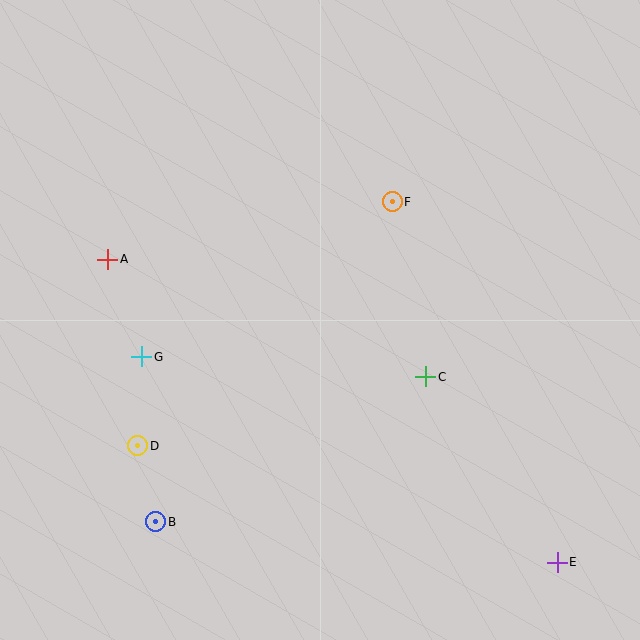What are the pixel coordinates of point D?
Point D is at (138, 446).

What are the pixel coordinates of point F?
Point F is at (392, 202).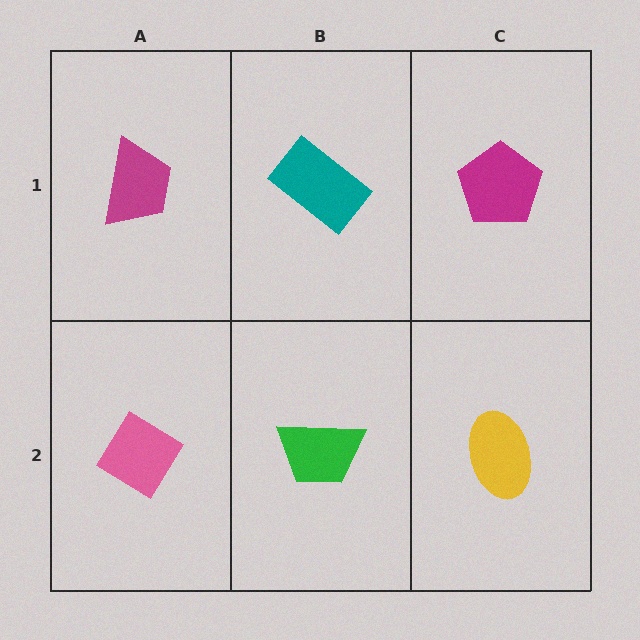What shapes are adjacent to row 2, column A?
A magenta trapezoid (row 1, column A), a green trapezoid (row 2, column B).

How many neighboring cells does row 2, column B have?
3.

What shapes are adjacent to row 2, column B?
A teal rectangle (row 1, column B), a pink diamond (row 2, column A), a yellow ellipse (row 2, column C).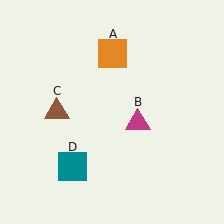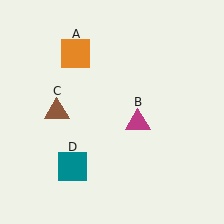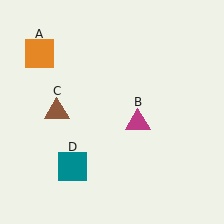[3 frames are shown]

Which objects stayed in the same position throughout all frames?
Magenta triangle (object B) and brown triangle (object C) and teal square (object D) remained stationary.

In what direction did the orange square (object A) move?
The orange square (object A) moved left.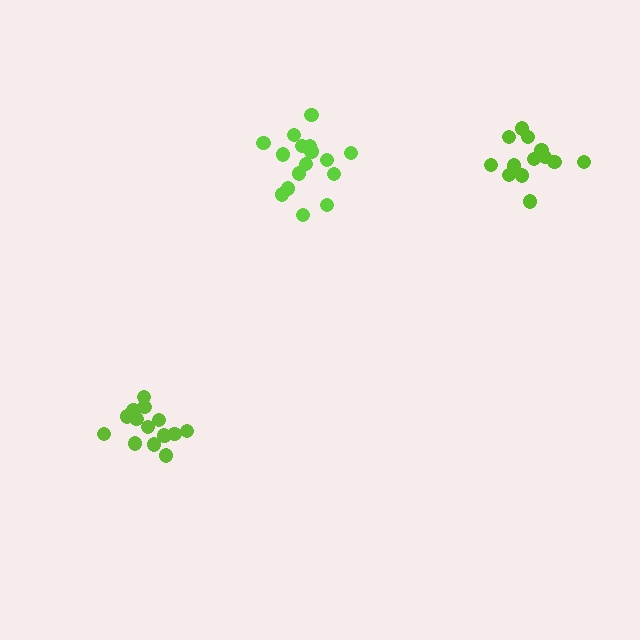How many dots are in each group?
Group 1: 13 dots, Group 2: 15 dots, Group 3: 16 dots (44 total).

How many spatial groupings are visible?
There are 3 spatial groupings.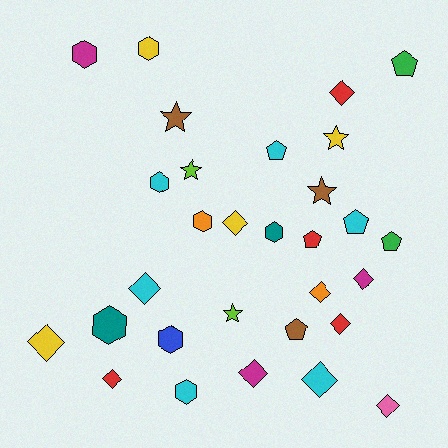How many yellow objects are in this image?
There are 4 yellow objects.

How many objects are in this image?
There are 30 objects.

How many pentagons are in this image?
There are 6 pentagons.